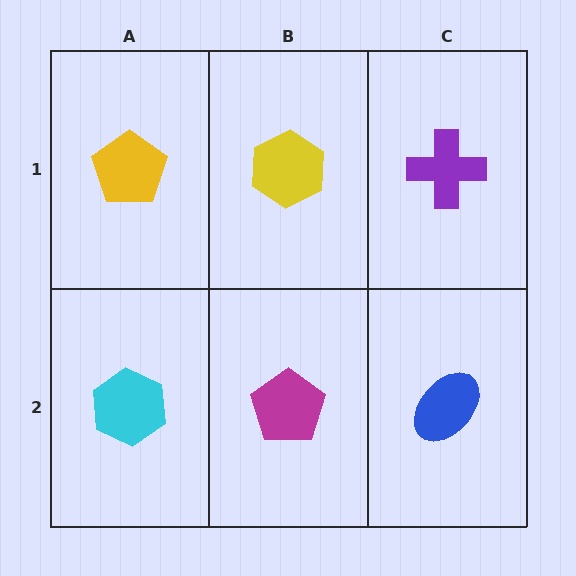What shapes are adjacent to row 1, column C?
A blue ellipse (row 2, column C), a yellow hexagon (row 1, column B).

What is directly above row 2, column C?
A purple cross.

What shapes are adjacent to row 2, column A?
A yellow pentagon (row 1, column A), a magenta pentagon (row 2, column B).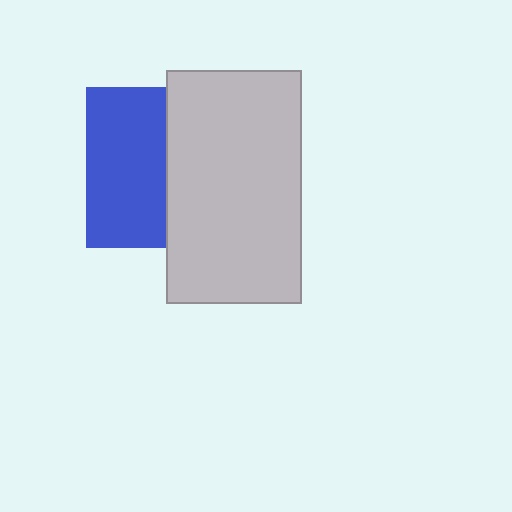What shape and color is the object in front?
The object in front is a light gray rectangle.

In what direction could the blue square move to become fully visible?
The blue square could move left. That would shift it out from behind the light gray rectangle entirely.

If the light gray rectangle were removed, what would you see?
You would see the complete blue square.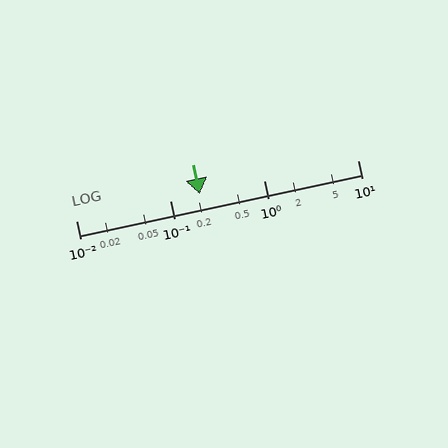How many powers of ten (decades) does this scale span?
The scale spans 3 decades, from 0.01 to 10.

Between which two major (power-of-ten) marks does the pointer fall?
The pointer is between 0.1 and 1.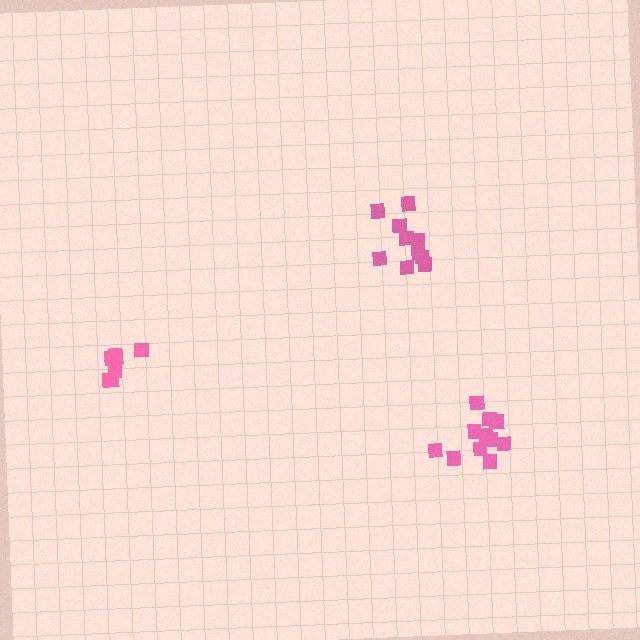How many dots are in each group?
Group 1: 10 dots, Group 2: 11 dots, Group 3: 7 dots (28 total).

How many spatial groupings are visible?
There are 3 spatial groupings.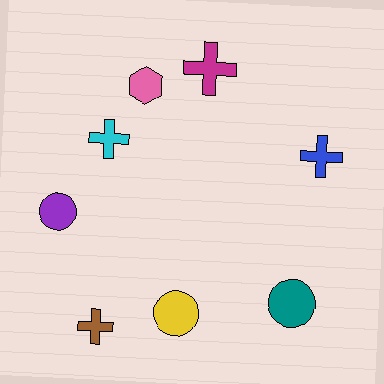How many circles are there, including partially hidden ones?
There are 3 circles.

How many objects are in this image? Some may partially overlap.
There are 8 objects.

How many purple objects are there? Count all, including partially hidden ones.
There is 1 purple object.